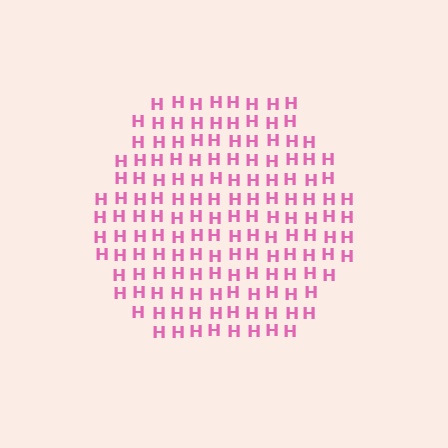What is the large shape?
The large shape is a hexagon.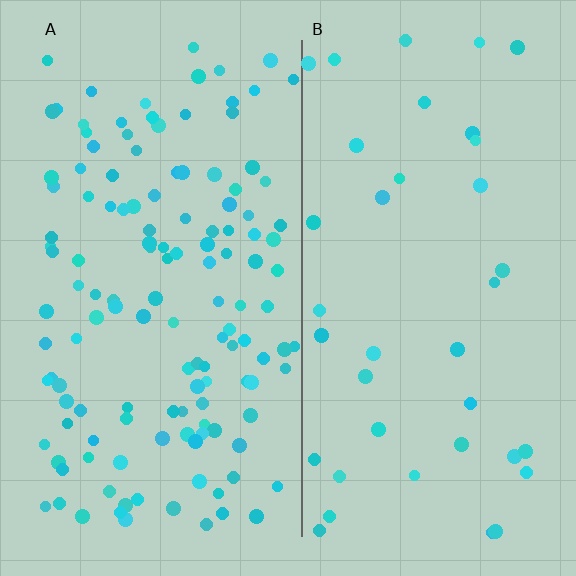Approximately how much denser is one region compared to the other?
Approximately 3.5× — region A over region B.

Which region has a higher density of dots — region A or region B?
A (the left).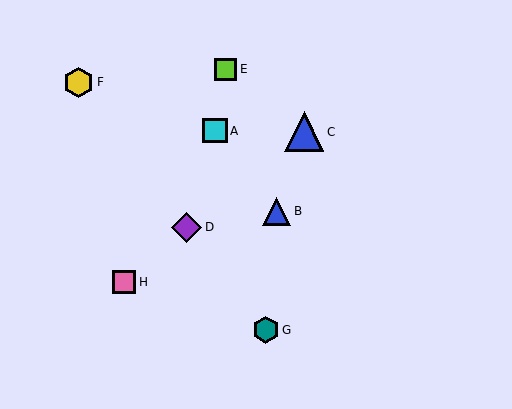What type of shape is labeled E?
Shape E is a lime square.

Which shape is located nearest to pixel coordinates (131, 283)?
The pink square (labeled H) at (124, 282) is nearest to that location.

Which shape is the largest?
The blue triangle (labeled C) is the largest.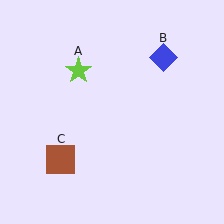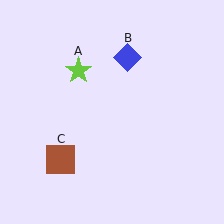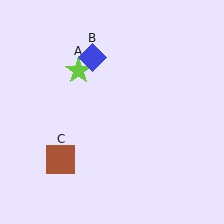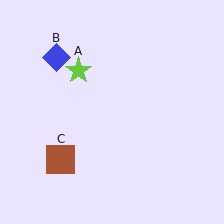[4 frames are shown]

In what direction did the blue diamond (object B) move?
The blue diamond (object B) moved left.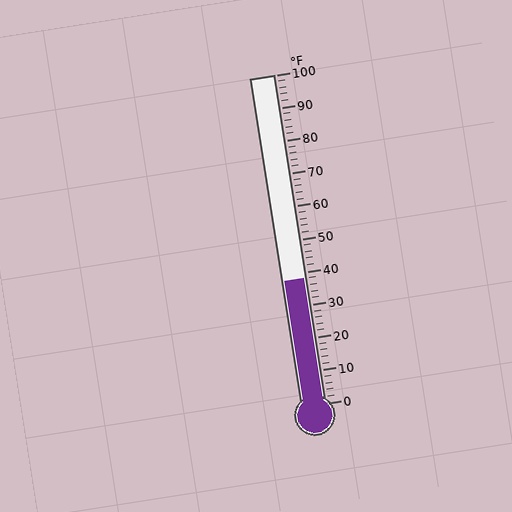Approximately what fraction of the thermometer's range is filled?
The thermometer is filled to approximately 40% of its range.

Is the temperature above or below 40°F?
The temperature is below 40°F.